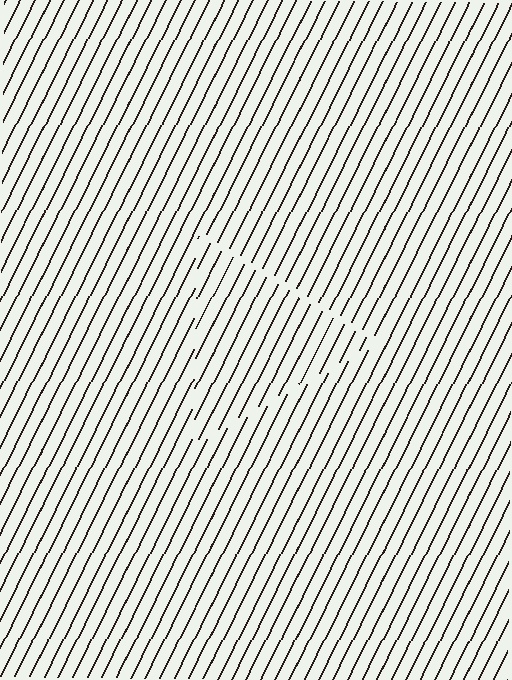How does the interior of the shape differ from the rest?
The interior of the shape contains the same grating, shifted by half a period — the contour is defined by the phase discontinuity where line-ends from the inner and outer gratings abut.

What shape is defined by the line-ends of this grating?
An illusory triangle. The interior of the shape contains the same grating, shifted by half a period — the contour is defined by the phase discontinuity where line-ends from the inner and outer gratings abut.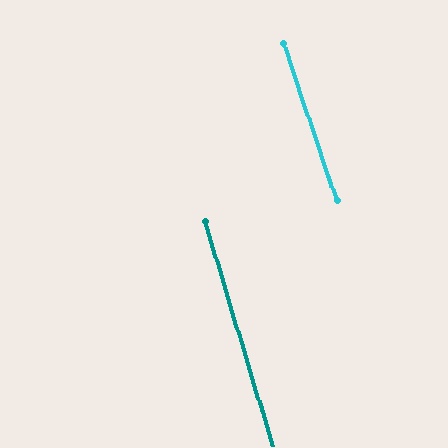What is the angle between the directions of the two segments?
Approximately 2 degrees.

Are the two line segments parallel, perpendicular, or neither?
Parallel — their directions differ by only 1.8°.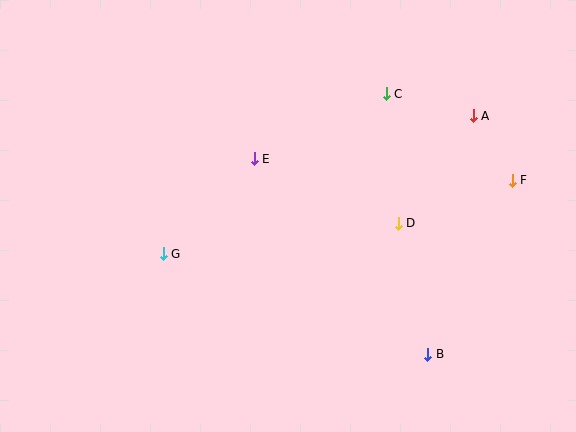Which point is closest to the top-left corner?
Point E is closest to the top-left corner.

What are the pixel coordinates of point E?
Point E is at (254, 159).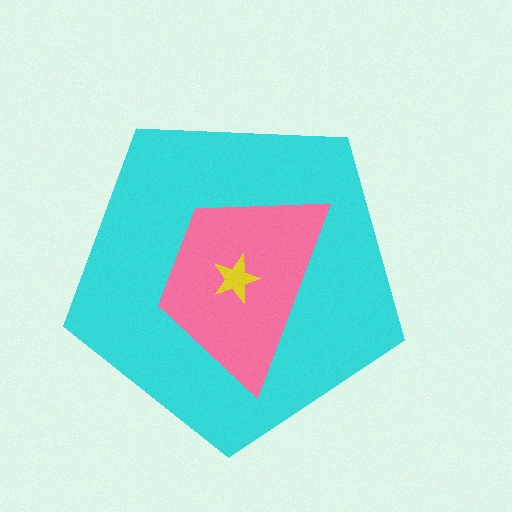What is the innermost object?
The yellow star.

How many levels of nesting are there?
3.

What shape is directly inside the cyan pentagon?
The pink trapezoid.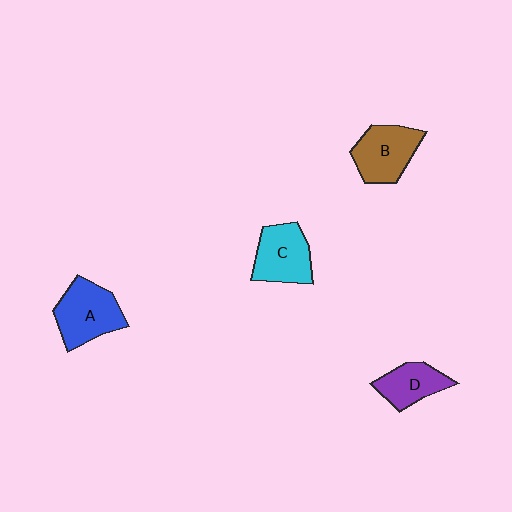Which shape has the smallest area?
Shape D (purple).